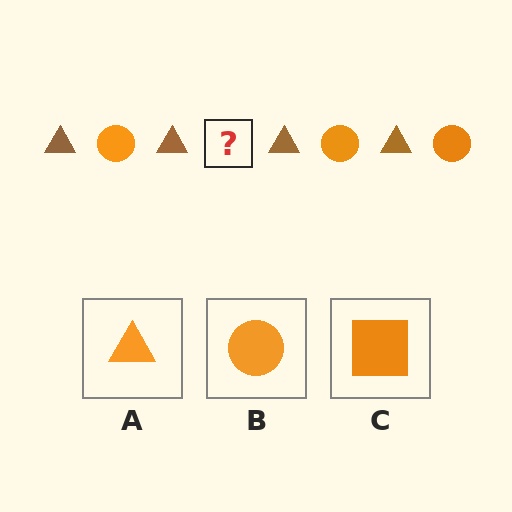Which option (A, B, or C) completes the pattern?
B.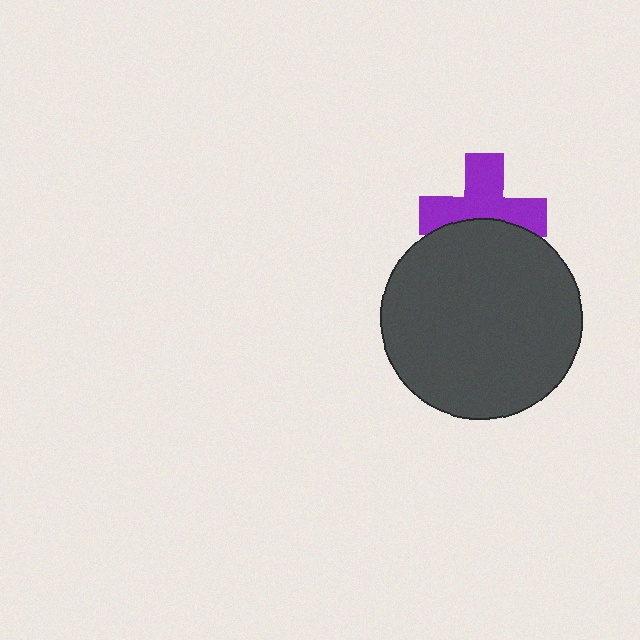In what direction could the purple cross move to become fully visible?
The purple cross could move up. That would shift it out from behind the dark gray circle entirely.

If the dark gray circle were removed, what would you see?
You would see the complete purple cross.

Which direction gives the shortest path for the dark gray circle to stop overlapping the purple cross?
Moving down gives the shortest separation.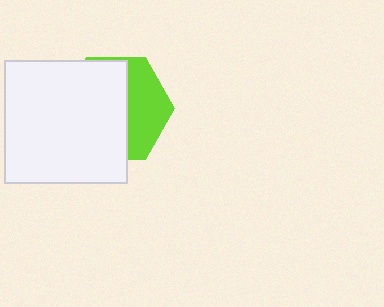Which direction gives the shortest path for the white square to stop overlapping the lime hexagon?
Moving left gives the shortest separation.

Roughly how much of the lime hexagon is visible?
A small part of it is visible (roughly 38%).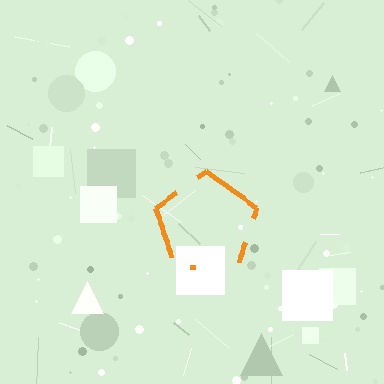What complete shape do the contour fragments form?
The contour fragments form a pentagon.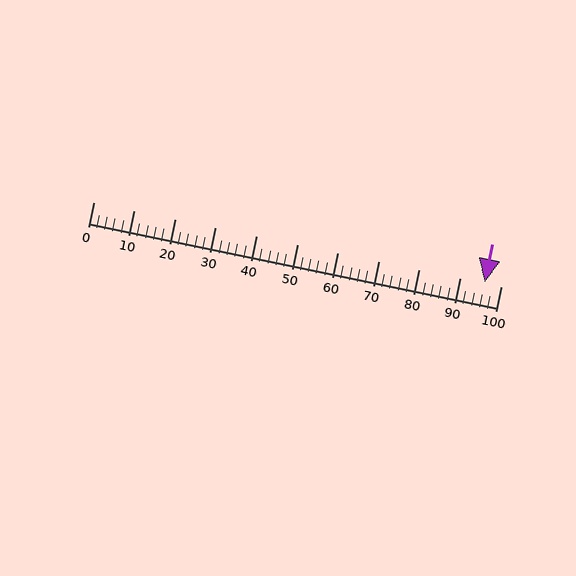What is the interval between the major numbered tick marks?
The major tick marks are spaced 10 units apart.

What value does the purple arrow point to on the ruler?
The purple arrow points to approximately 96.